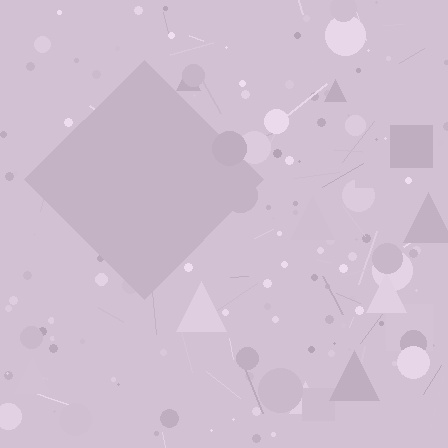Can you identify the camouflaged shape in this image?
The camouflaged shape is a diamond.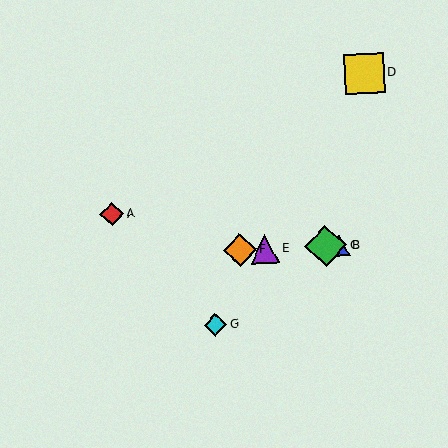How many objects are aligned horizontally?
4 objects (B, C, E, F) are aligned horizontally.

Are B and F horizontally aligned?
Yes, both are at y≈246.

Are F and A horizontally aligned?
No, F is at y≈250 and A is at y≈214.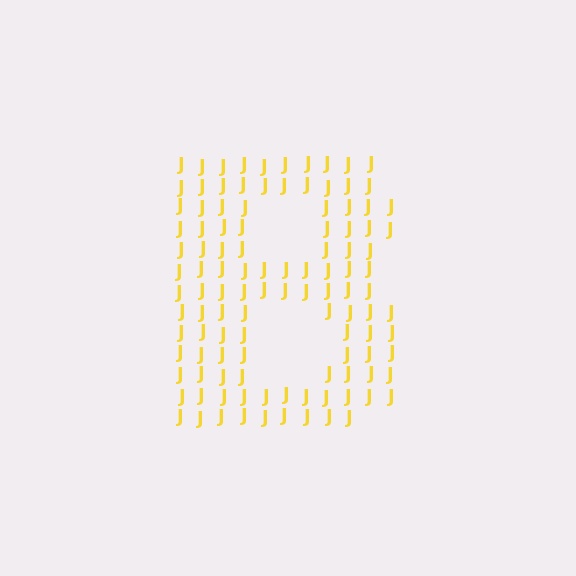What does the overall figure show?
The overall figure shows the letter B.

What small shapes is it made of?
It is made of small letter J's.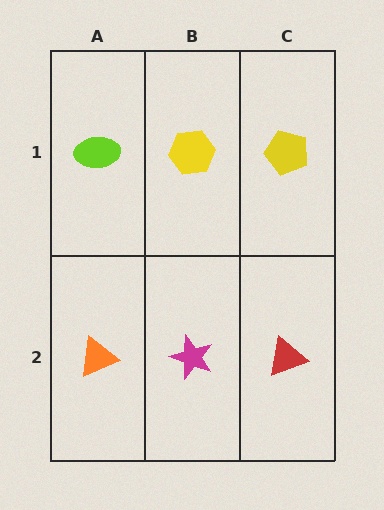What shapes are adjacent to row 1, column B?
A magenta star (row 2, column B), a lime ellipse (row 1, column A), a yellow pentagon (row 1, column C).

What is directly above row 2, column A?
A lime ellipse.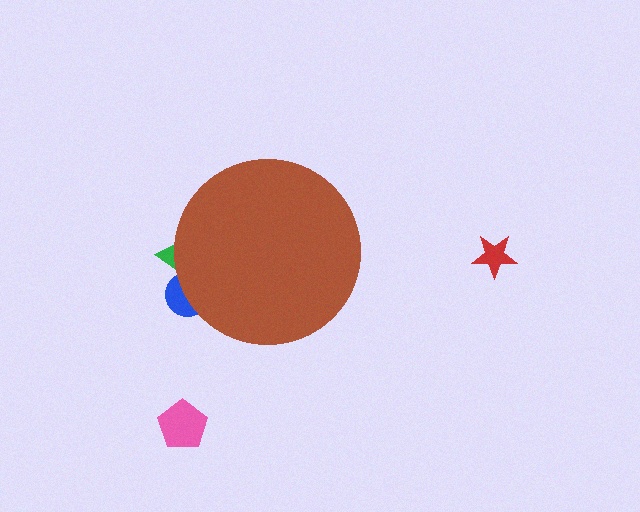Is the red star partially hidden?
No, the red star is fully visible.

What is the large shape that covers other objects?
A brown circle.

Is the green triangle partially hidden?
Yes, the green triangle is partially hidden behind the brown circle.